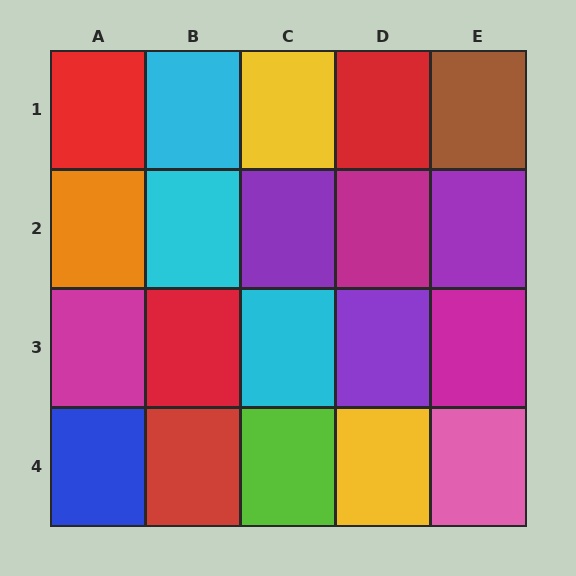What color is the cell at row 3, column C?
Cyan.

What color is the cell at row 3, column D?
Purple.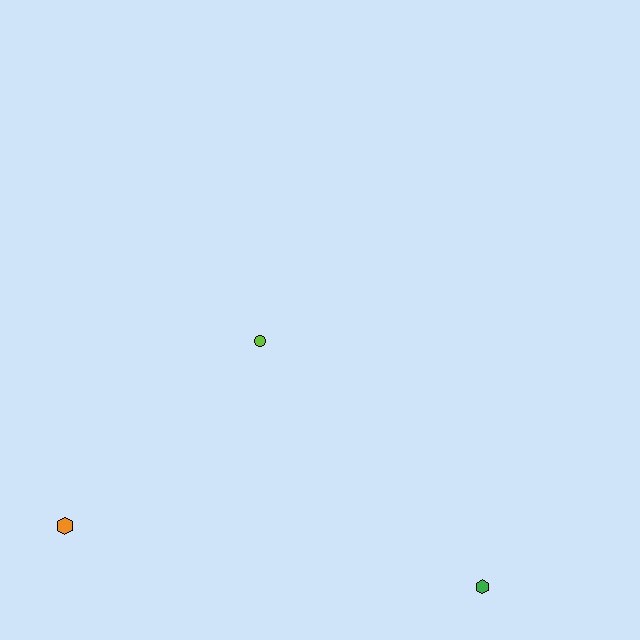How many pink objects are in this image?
There are no pink objects.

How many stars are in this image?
There are no stars.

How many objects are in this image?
There are 3 objects.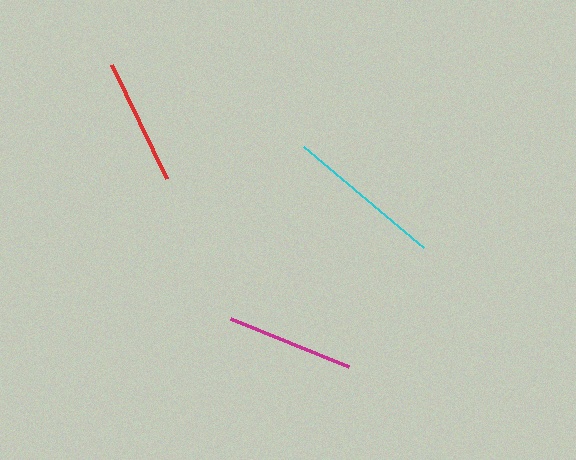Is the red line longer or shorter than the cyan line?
The cyan line is longer than the red line.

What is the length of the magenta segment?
The magenta segment is approximately 128 pixels long.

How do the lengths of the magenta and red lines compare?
The magenta and red lines are approximately the same length.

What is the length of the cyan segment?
The cyan segment is approximately 158 pixels long.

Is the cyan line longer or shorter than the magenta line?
The cyan line is longer than the magenta line.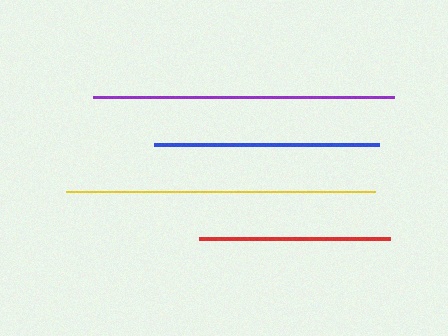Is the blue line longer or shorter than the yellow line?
The yellow line is longer than the blue line.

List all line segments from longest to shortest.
From longest to shortest: yellow, purple, blue, red.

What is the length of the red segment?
The red segment is approximately 190 pixels long.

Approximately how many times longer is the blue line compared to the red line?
The blue line is approximately 1.2 times the length of the red line.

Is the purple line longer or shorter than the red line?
The purple line is longer than the red line.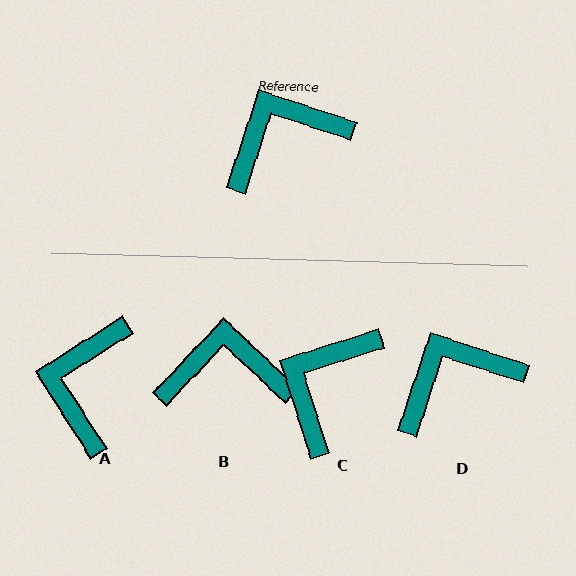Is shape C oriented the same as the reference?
No, it is off by about 36 degrees.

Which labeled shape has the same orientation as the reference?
D.